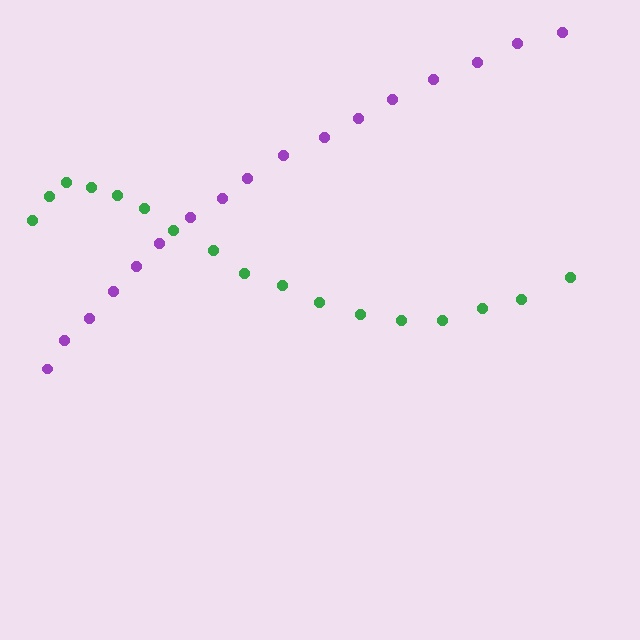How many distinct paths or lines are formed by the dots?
There are 2 distinct paths.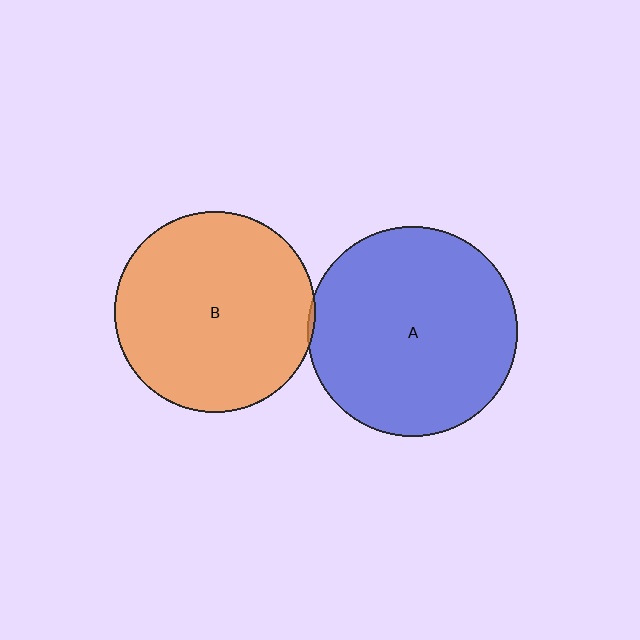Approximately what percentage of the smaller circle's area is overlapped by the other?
Approximately 5%.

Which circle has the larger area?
Circle A (blue).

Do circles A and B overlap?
Yes.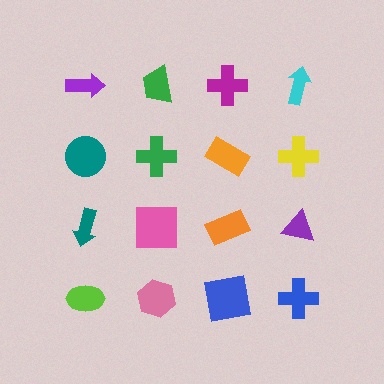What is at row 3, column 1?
A teal arrow.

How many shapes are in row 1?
4 shapes.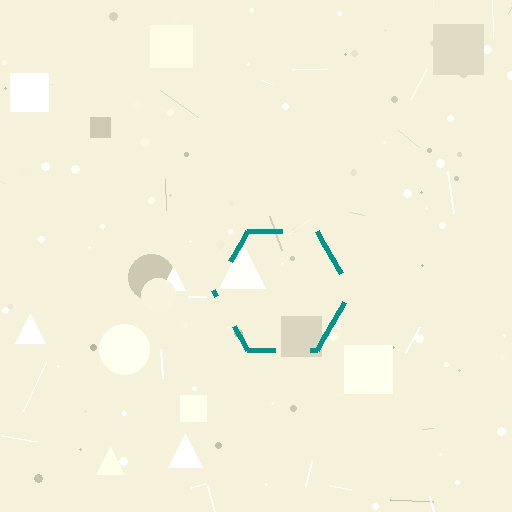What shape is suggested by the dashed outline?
The dashed outline suggests a hexagon.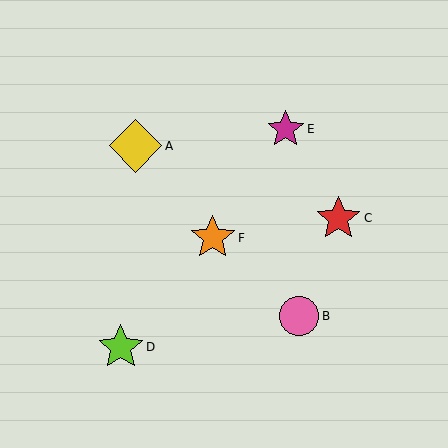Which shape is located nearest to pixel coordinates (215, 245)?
The orange star (labeled F) at (213, 238) is nearest to that location.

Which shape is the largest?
The yellow diamond (labeled A) is the largest.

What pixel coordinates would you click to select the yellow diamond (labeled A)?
Click at (136, 146) to select the yellow diamond A.